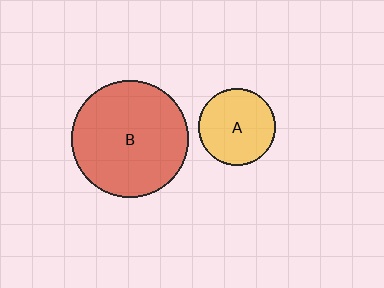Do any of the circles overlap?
No, none of the circles overlap.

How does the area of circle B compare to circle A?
Approximately 2.3 times.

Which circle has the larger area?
Circle B (red).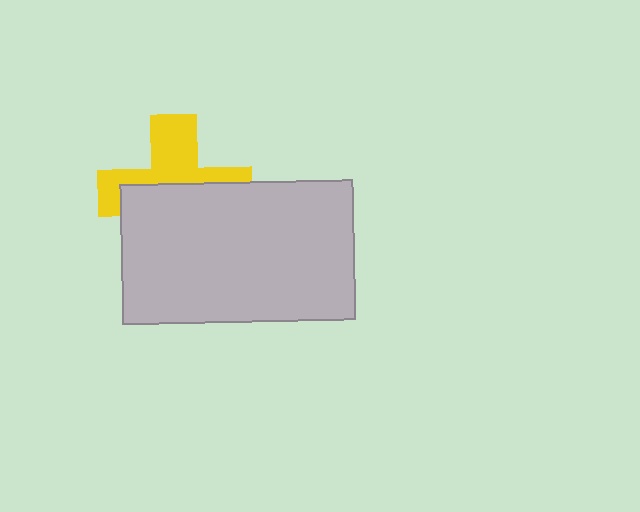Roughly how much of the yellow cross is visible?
A small part of it is visible (roughly 44%).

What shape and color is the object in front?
The object in front is a light gray rectangle.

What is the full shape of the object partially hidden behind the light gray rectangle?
The partially hidden object is a yellow cross.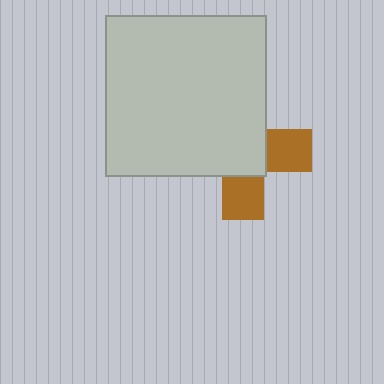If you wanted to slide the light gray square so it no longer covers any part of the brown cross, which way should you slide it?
Slide it toward the upper-left — that is the most direct way to separate the two shapes.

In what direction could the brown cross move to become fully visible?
The brown cross could move toward the lower-right. That would shift it out from behind the light gray square entirely.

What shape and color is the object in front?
The object in front is a light gray square.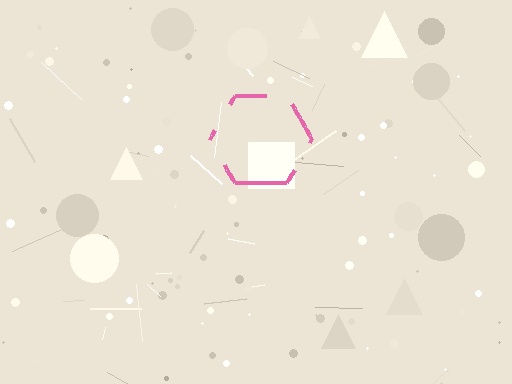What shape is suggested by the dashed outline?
The dashed outline suggests a hexagon.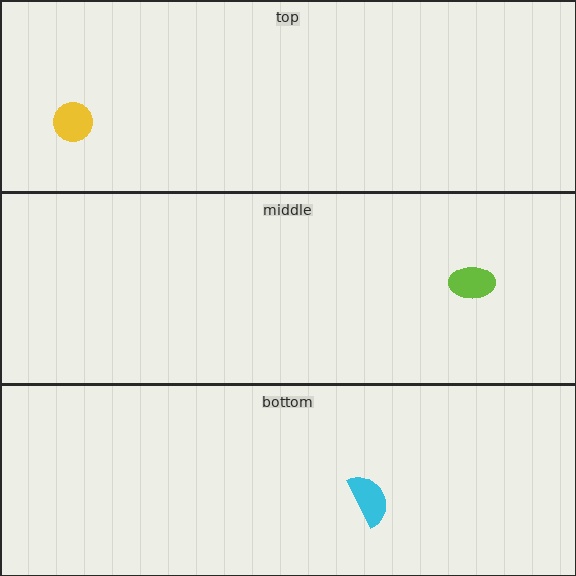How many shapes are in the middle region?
1.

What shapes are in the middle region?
The lime ellipse.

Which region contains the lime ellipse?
The middle region.